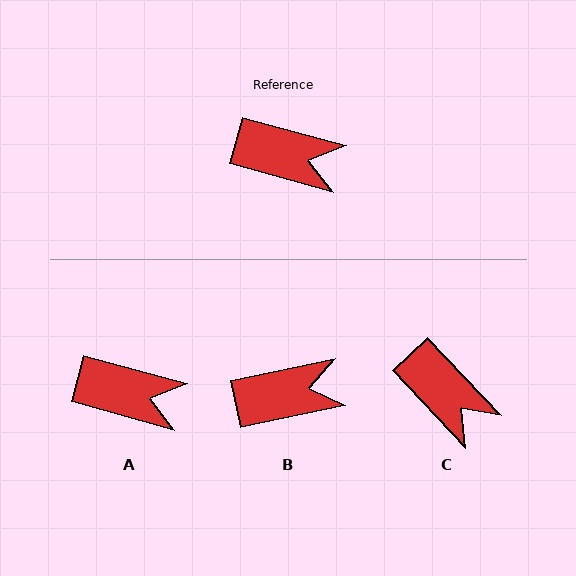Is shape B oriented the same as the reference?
No, it is off by about 27 degrees.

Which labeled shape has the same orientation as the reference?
A.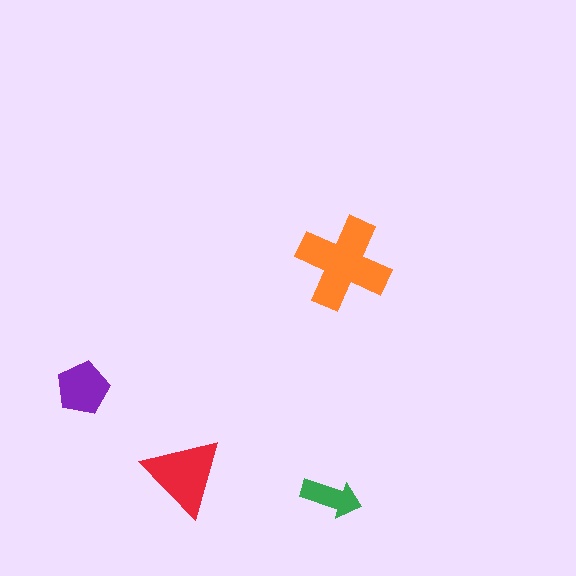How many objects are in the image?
There are 4 objects in the image.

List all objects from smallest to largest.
The green arrow, the purple pentagon, the red triangle, the orange cross.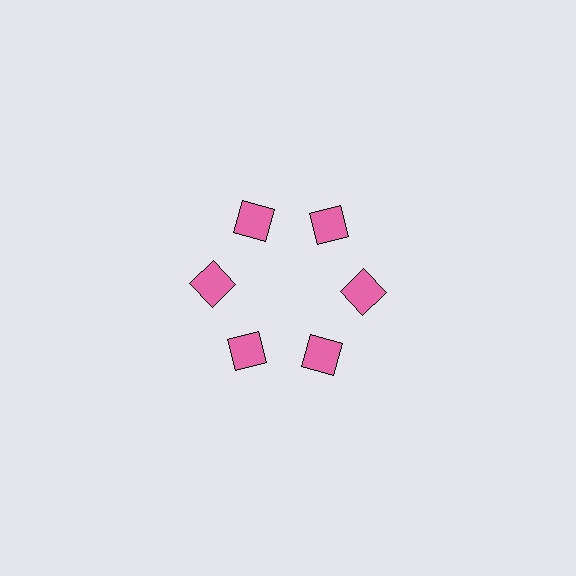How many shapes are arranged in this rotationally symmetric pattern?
There are 6 shapes, arranged in 6 groups of 1.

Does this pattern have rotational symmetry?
Yes, this pattern has 6-fold rotational symmetry. It looks the same after rotating 60 degrees around the center.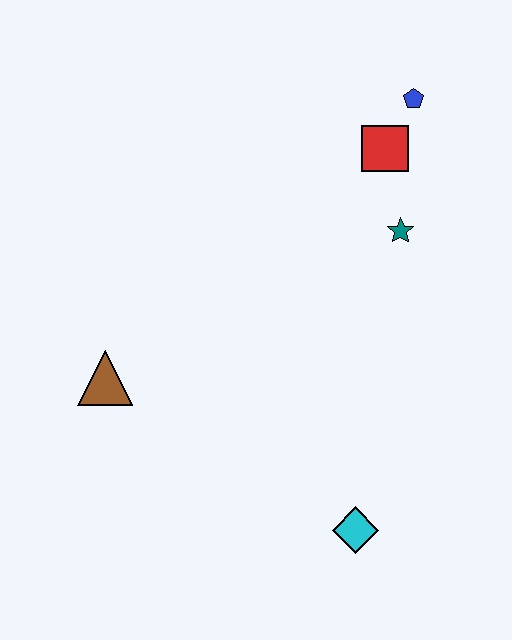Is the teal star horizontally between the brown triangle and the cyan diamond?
No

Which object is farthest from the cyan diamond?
The blue pentagon is farthest from the cyan diamond.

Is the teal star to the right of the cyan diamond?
Yes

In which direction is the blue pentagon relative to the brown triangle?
The blue pentagon is to the right of the brown triangle.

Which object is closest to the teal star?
The red square is closest to the teal star.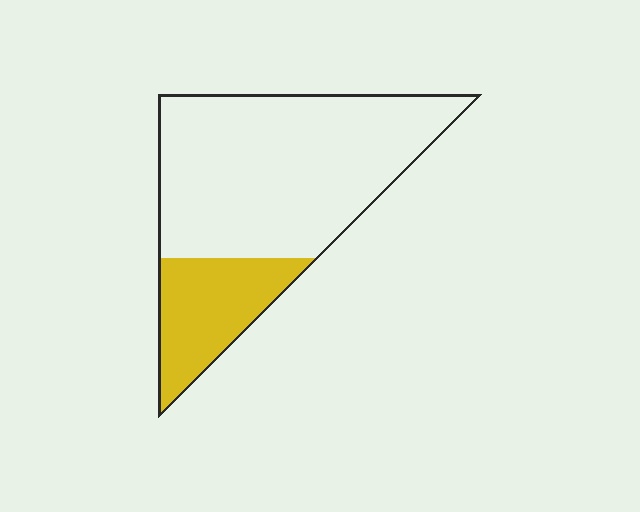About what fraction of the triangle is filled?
About one quarter (1/4).